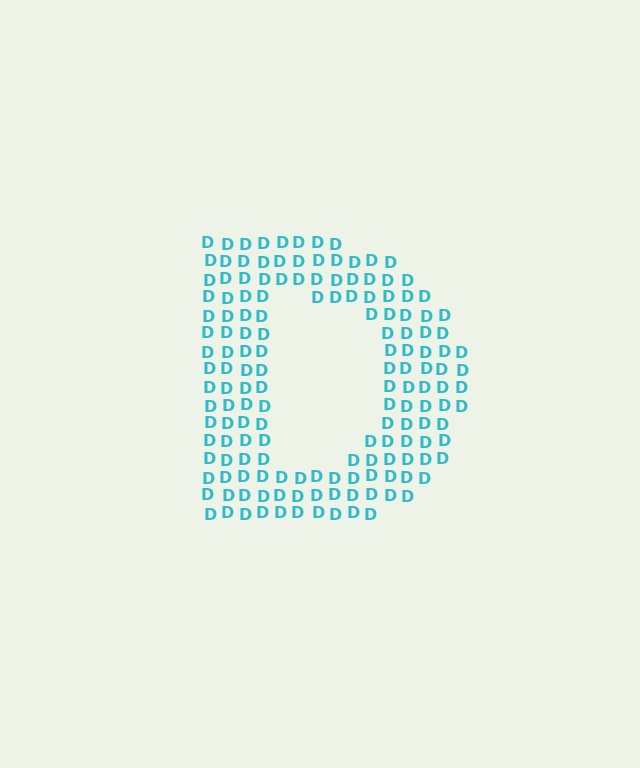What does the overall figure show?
The overall figure shows the letter D.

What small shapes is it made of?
It is made of small letter D's.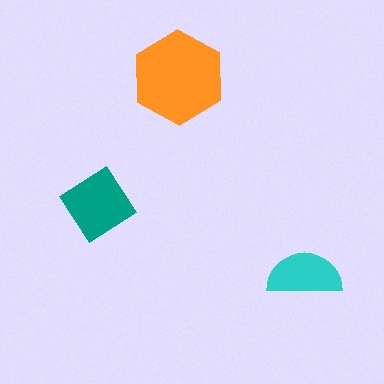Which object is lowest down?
The cyan semicircle is bottommost.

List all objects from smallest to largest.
The cyan semicircle, the teal diamond, the orange hexagon.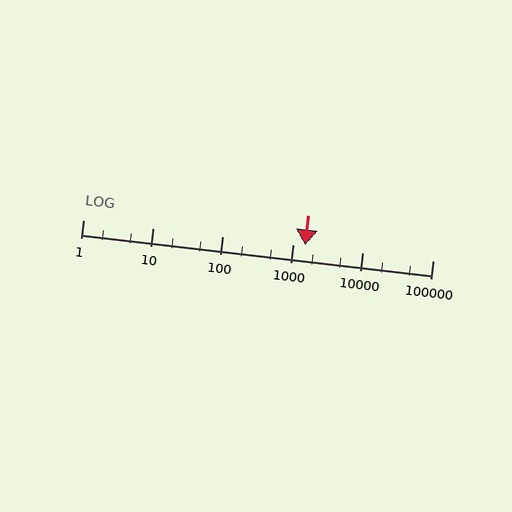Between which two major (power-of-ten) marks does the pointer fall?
The pointer is between 1000 and 10000.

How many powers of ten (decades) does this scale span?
The scale spans 5 decades, from 1 to 100000.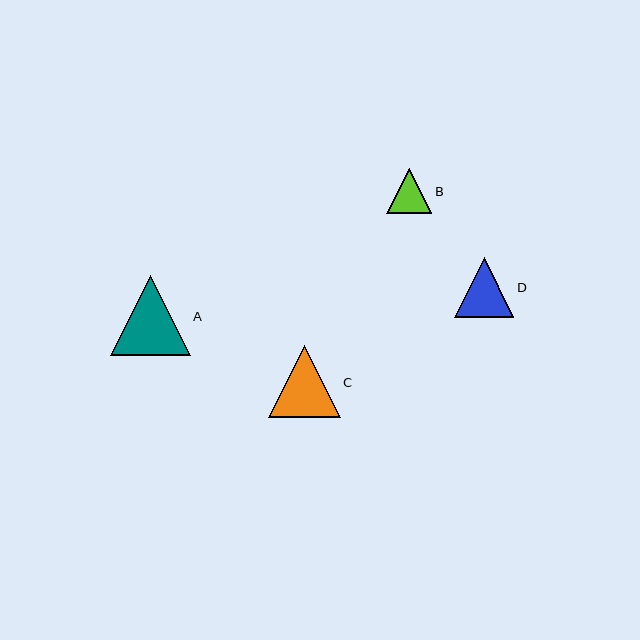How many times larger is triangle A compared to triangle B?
Triangle A is approximately 1.8 times the size of triangle B.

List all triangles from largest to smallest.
From largest to smallest: A, C, D, B.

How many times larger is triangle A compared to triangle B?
Triangle A is approximately 1.8 times the size of triangle B.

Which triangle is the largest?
Triangle A is the largest with a size of approximately 80 pixels.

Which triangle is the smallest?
Triangle B is the smallest with a size of approximately 45 pixels.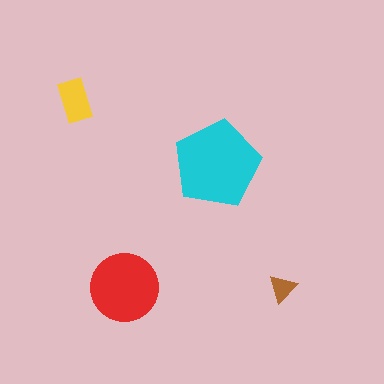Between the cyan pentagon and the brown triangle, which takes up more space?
The cyan pentagon.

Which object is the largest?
The cyan pentagon.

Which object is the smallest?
The brown triangle.